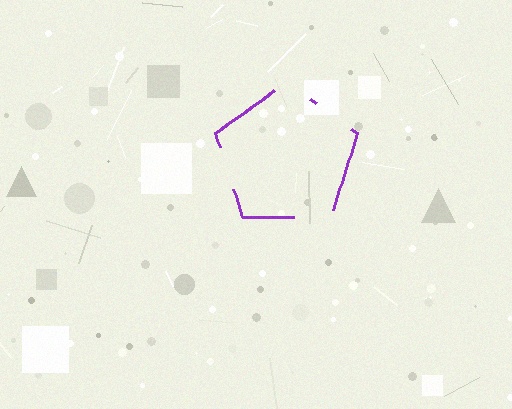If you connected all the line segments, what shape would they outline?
They would outline a pentagon.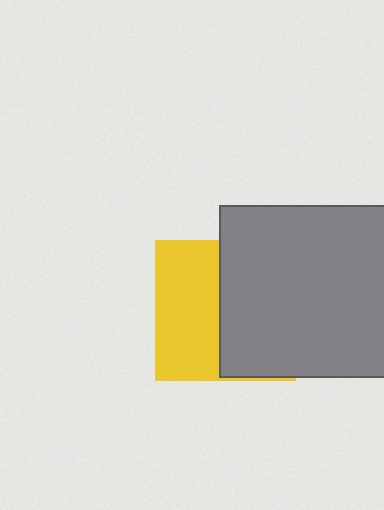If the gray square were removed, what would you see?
You would see the complete yellow square.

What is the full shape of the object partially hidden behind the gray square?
The partially hidden object is a yellow square.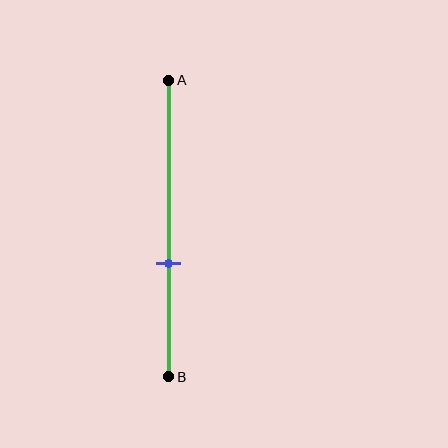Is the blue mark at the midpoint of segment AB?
No, the mark is at about 60% from A, not at the 50% midpoint.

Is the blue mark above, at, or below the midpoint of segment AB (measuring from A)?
The blue mark is below the midpoint of segment AB.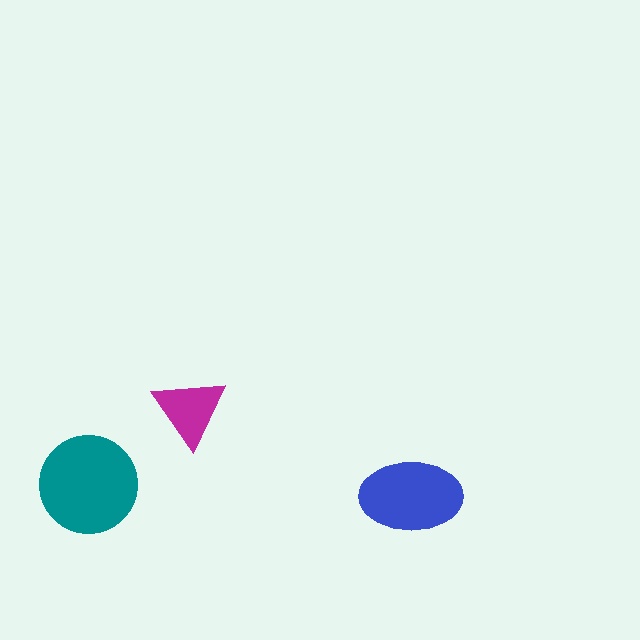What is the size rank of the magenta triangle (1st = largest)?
3rd.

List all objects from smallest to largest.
The magenta triangle, the blue ellipse, the teal circle.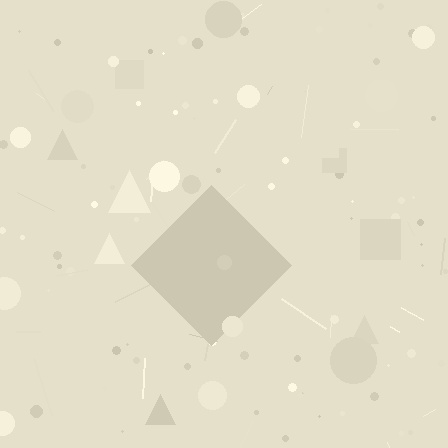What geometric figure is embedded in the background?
A diamond is embedded in the background.